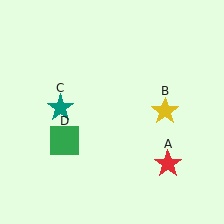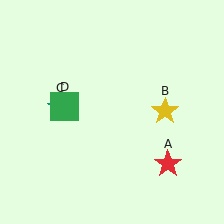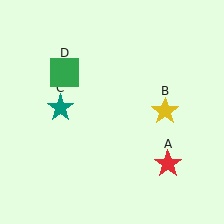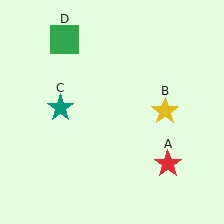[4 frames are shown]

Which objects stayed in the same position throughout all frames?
Red star (object A) and yellow star (object B) and teal star (object C) remained stationary.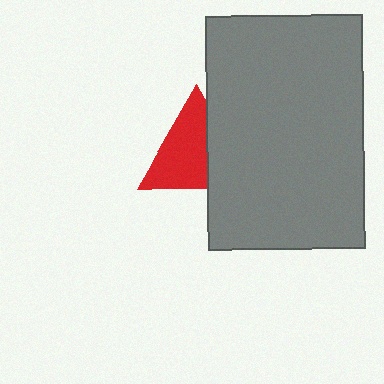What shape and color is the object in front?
The object in front is a gray rectangle.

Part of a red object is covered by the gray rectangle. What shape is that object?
It is a triangle.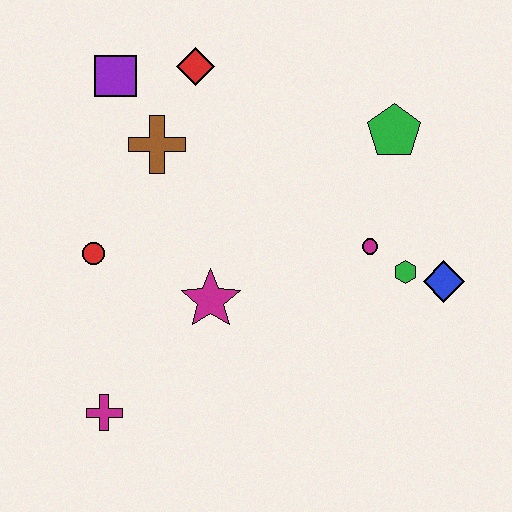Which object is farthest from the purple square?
The blue diamond is farthest from the purple square.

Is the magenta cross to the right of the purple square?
No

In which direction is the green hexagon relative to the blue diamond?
The green hexagon is to the left of the blue diamond.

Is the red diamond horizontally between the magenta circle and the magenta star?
No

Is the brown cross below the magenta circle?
No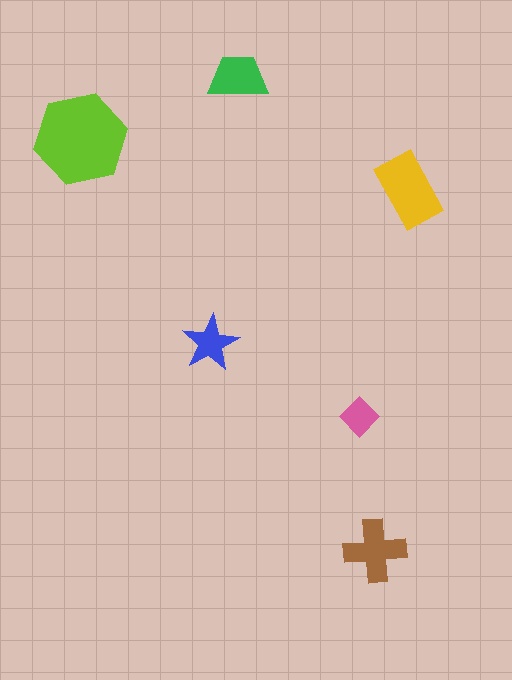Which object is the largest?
The lime hexagon.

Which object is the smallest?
The pink diamond.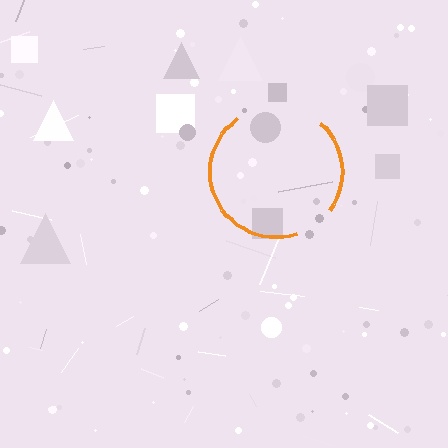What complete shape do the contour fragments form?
The contour fragments form a circle.